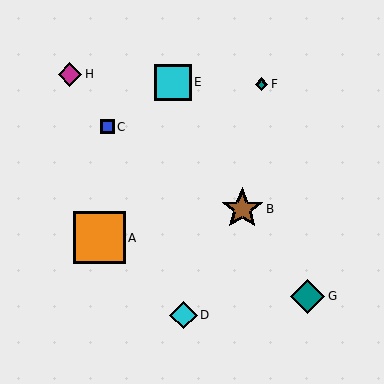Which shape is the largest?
The orange square (labeled A) is the largest.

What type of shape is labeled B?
Shape B is a brown star.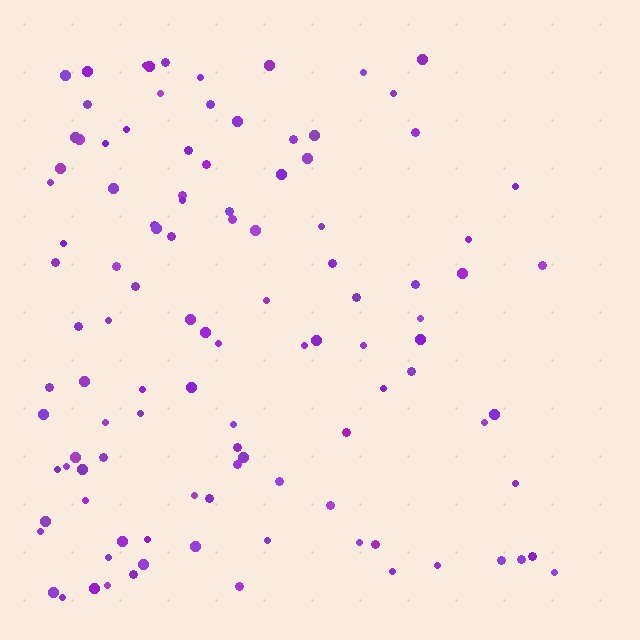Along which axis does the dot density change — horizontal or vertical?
Horizontal.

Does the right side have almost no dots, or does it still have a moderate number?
Still a moderate number, just noticeably fewer than the left.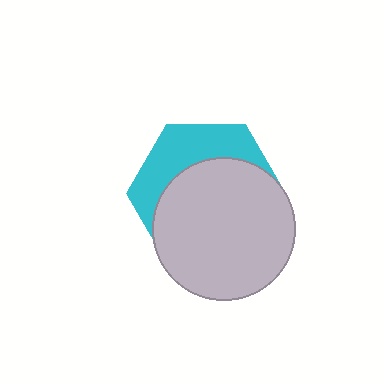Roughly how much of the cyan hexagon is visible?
A small part of it is visible (roughly 35%).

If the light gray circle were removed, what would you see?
You would see the complete cyan hexagon.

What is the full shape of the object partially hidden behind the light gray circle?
The partially hidden object is a cyan hexagon.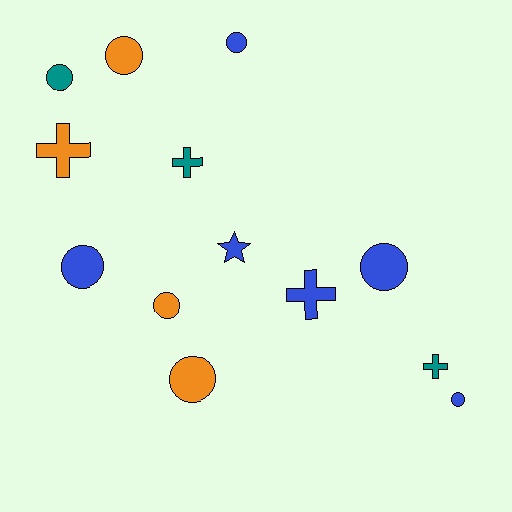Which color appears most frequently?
Blue, with 6 objects.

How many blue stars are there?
There is 1 blue star.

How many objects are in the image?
There are 13 objects.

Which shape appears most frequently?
Circle, with 8 objects.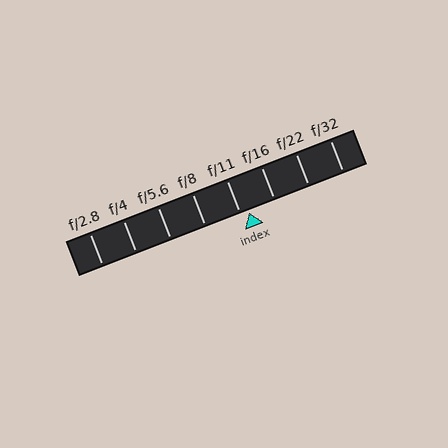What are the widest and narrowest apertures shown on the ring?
The widest aperture shown is f/2.8 and the narrowest is f/32.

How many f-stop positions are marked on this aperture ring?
There are 8 f-stop positions marked.